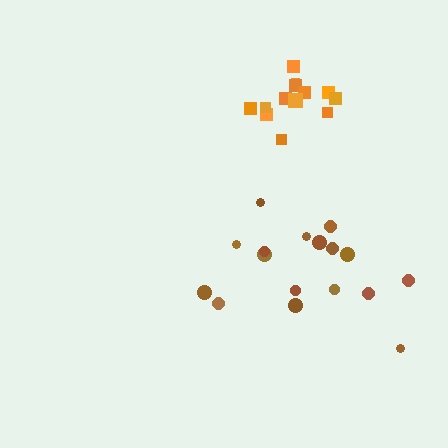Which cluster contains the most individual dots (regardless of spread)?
Brown (17).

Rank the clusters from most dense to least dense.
orange, brown.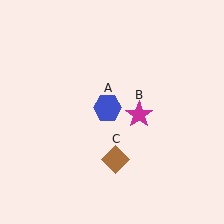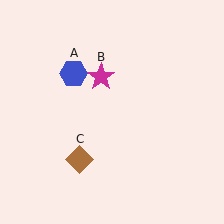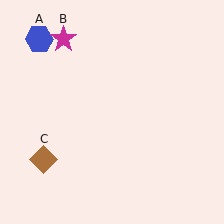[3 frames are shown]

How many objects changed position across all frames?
3 objects changed position: blue hexagon (object A), magenta star (object B), brown diamond (object C).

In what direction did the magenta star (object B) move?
The magenta star (object B) moved up and to the left.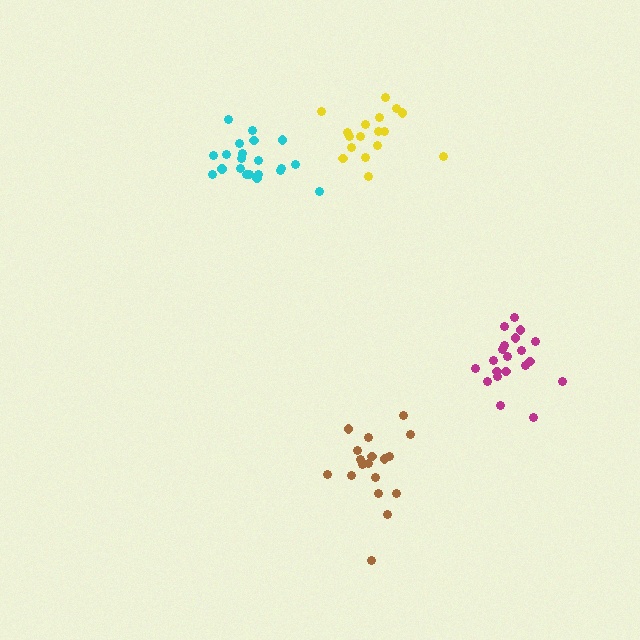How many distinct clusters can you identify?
There are 4 distinct clusters.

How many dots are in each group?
Group 1: 21 dots, Group 2: 20 dots, Group 3: 17 dots, Group 4: 18 dots (76 total).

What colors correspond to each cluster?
The clusters are colored: cyan, magenta, yellow, brown.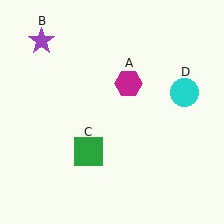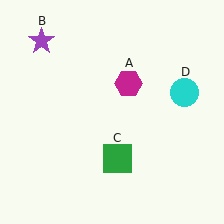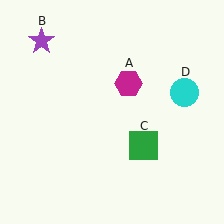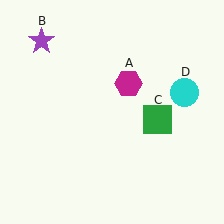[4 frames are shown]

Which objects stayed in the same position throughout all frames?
Magenta hexagon (object A) and purple star (object B) and cyan circle (object D) remained stationary.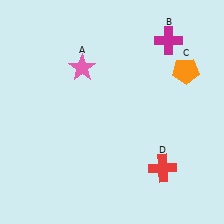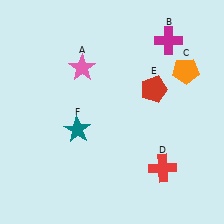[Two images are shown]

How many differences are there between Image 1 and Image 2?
There are 2 differences between the two images.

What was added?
A red pentagon (E), a teal star (F) were added in Image 2.